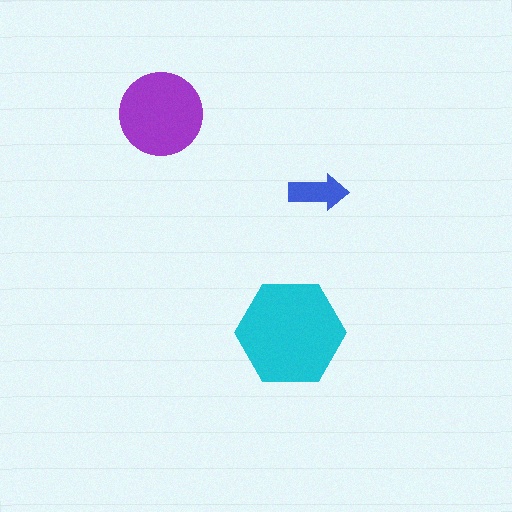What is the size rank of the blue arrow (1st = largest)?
3rd.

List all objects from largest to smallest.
The cyan hexagon, the purple circle, the blue arrow.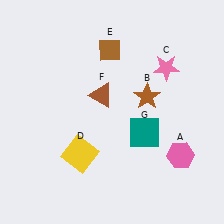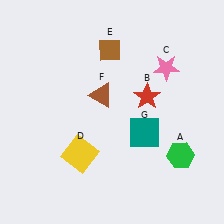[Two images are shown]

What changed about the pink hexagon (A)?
In Image 1, A is pink. In Image 2, it changed to green.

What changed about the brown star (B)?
In Image 1, B is brown. In Image 2, it changed to red.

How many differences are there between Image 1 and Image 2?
There are 2 differences between the two images.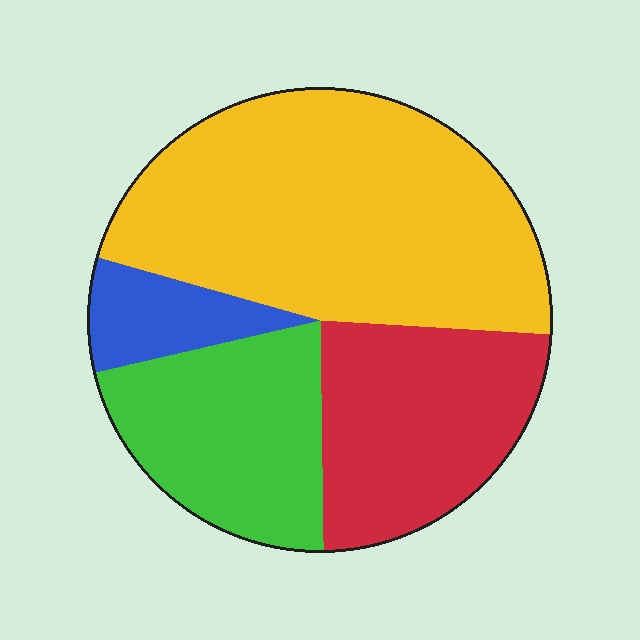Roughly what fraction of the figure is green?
Green takes up about one fifth (1/5) of the figure.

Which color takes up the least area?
Blue, at roughly 10%.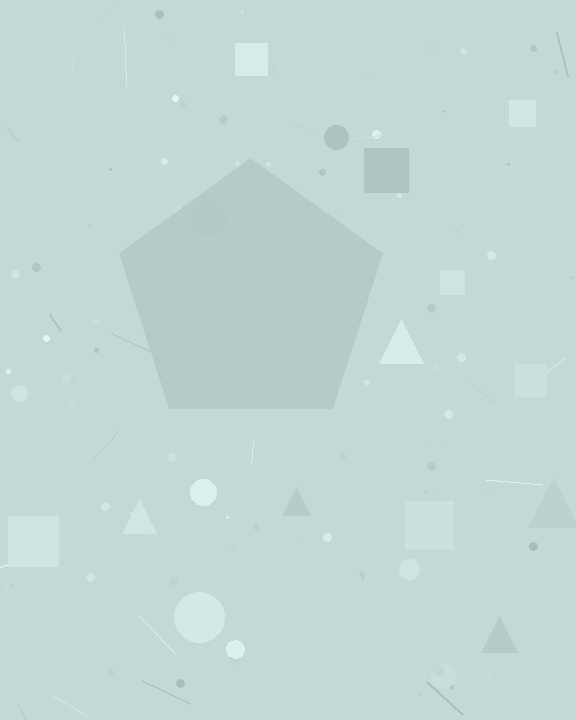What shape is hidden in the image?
A pentagon is hidden in the image.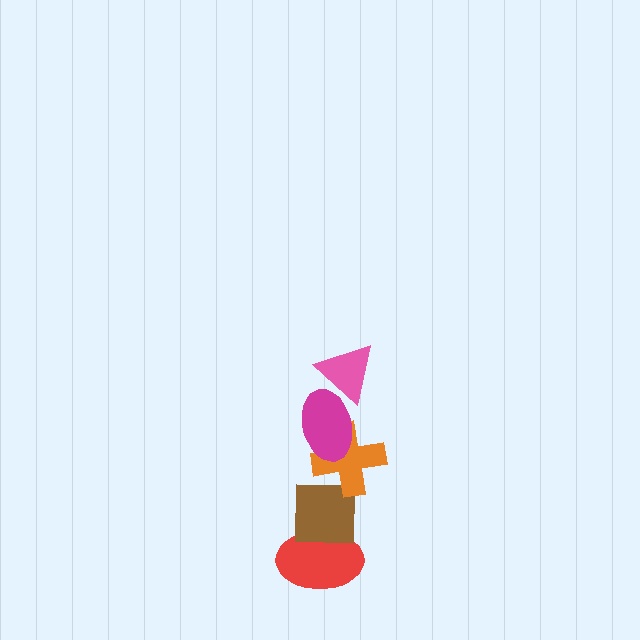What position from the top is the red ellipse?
The red ellipse is 5th from the top.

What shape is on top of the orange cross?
The magenta ellipse is on top of the orange cross.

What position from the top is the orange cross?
The orange cross is 3rd from the top.